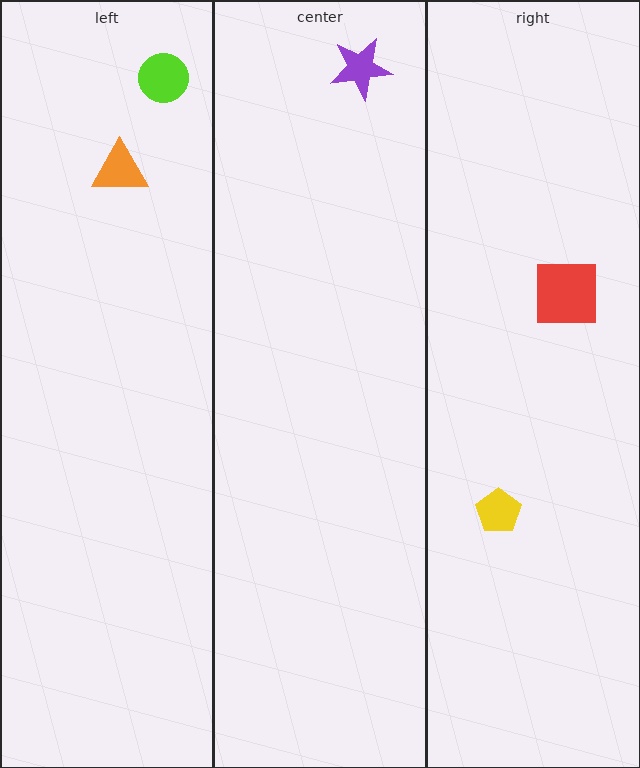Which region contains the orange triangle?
The left region.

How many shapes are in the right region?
2.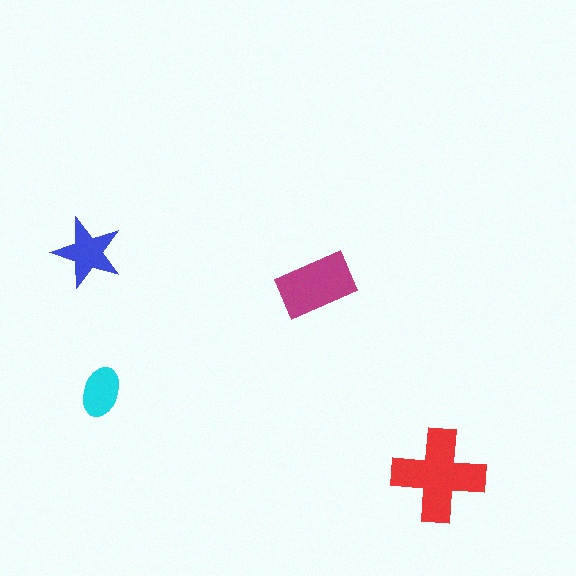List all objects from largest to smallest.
The red cross, the magenta rectangle, the blue star, the cyan ellipse.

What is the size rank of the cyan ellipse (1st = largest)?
4th.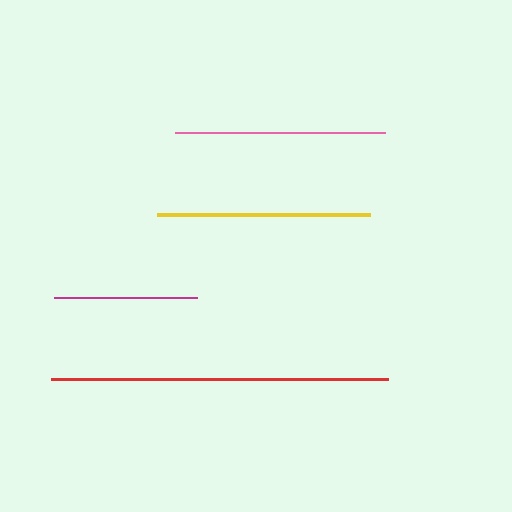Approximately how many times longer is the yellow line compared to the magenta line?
The yellow line is approximately 1.5 times the length of the magenta line.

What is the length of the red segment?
The red segment is approximately 337 pixels long.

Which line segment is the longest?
The red line is the longest at approximately 337 pixels.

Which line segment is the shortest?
The magenta line is the shortest at approximately 142 pixels.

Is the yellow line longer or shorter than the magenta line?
The yellow line is longer than the magenta line.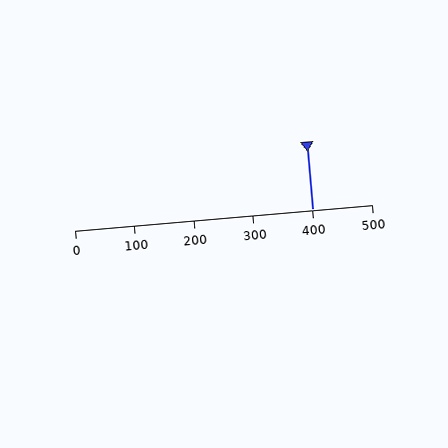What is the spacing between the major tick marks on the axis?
The major ticks are spaced 100 apart.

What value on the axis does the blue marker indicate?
The marker indicates approximately 400.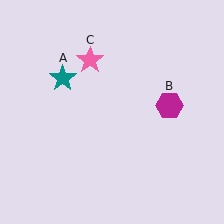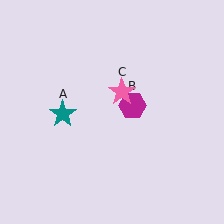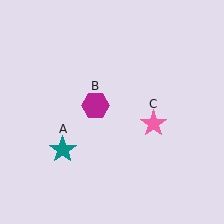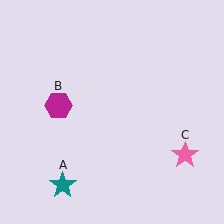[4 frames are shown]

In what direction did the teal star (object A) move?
The teal star (object A) moved down.